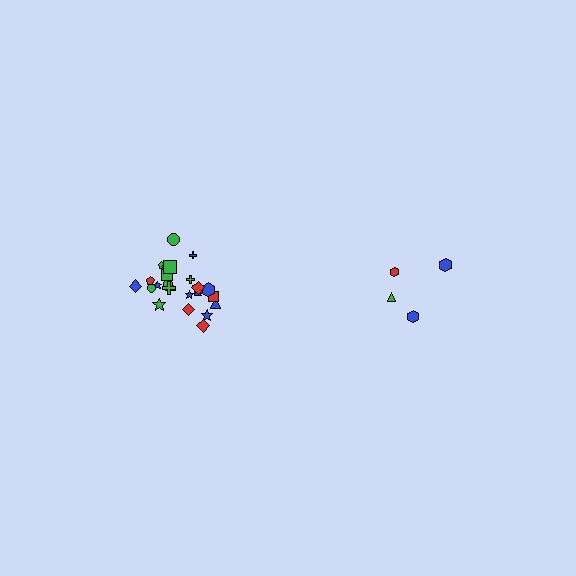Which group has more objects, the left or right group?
The left group.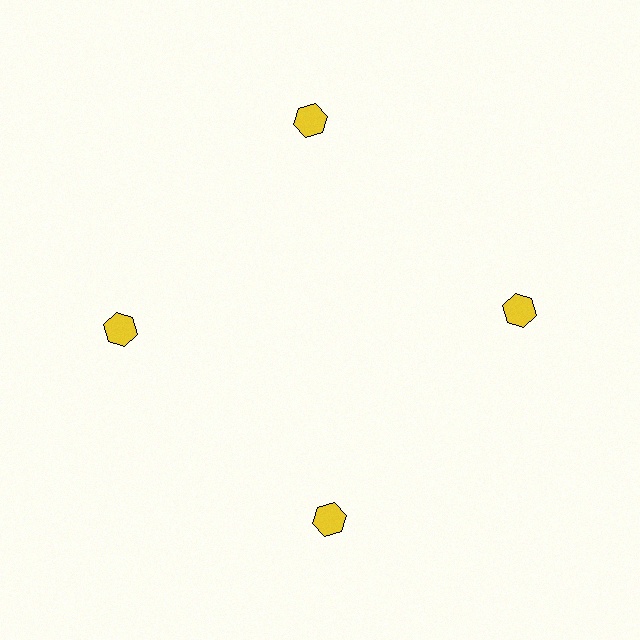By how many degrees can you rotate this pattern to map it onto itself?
The pattern maps onto itself every 90 degrees of rotation.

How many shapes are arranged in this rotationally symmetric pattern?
There are 4 shapes, arranged in 4 groups of 1.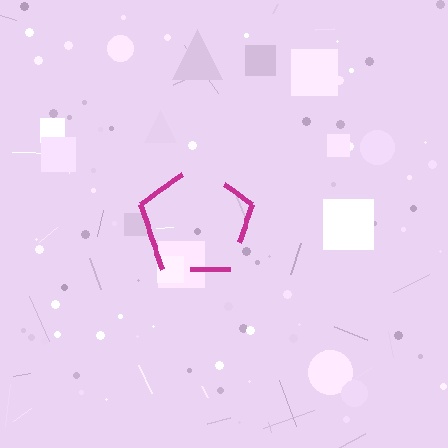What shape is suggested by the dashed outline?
The dashed outline suggests a pentagon.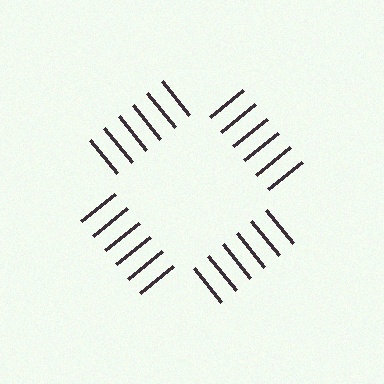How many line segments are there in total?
24 — 6 along each of the 4 edges.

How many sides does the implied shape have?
4 sides — the line-ends trace a square.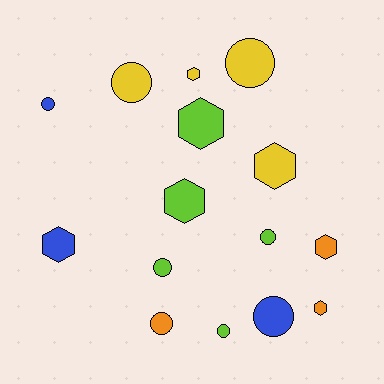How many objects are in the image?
There are 15 objects.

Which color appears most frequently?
Lime, with 5 objects.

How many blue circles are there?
There are 2 blue circles.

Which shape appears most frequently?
Circle, with 8 objects.